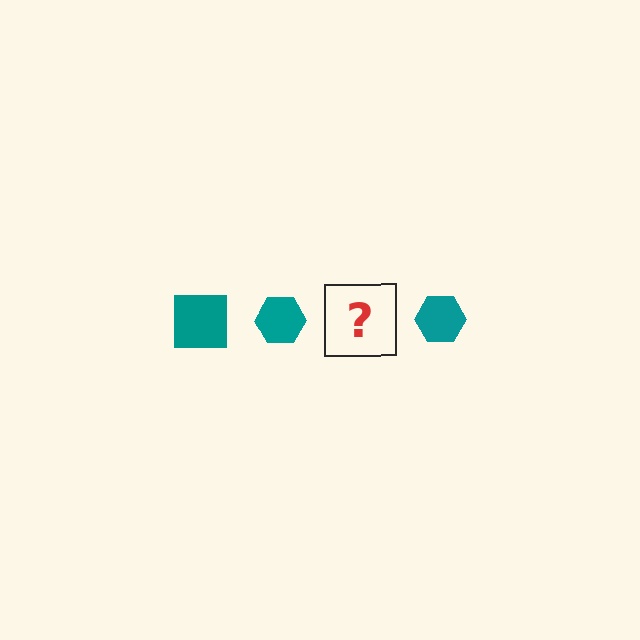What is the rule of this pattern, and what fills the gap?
The rule is that the pattern cycles through square, hexagon shapes in teal. The gap should be filled with a teal square.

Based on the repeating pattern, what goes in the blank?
The blank should be a teal square.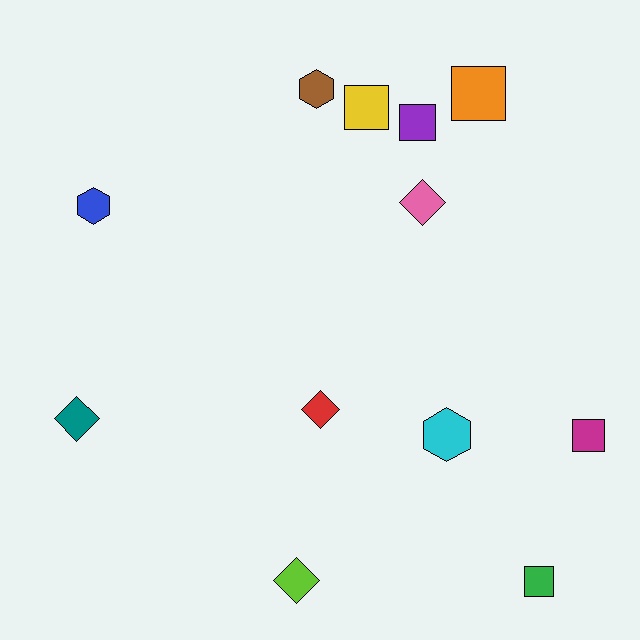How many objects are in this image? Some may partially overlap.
There are 12 objects.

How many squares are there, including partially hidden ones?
There are 5 squares.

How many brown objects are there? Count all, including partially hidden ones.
There is 1 brown object.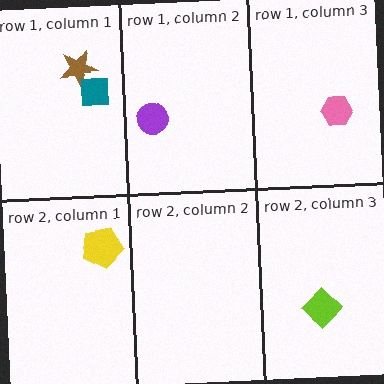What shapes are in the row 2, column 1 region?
The yellow pentagon.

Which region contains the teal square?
The row 1, column 1 region.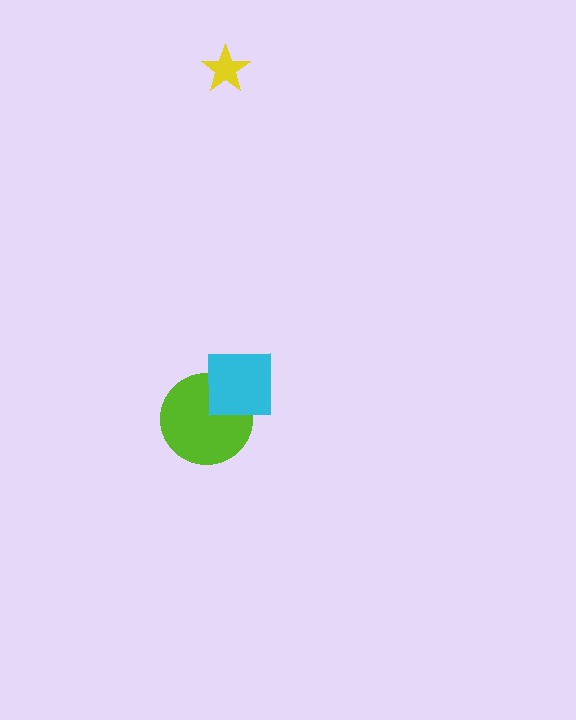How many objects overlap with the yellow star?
0 objects overlap with the yellow star.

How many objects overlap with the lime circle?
1 object overlaps with the lime circle.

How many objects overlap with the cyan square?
1 object overlaps with the cyan square.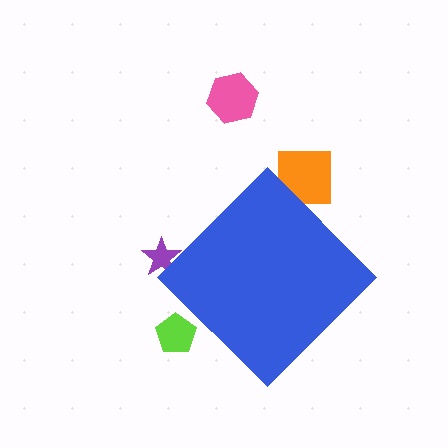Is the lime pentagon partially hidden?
Yes, the lime pentagon is partially hidden behind the blue diamond.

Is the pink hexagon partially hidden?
No, the pink hexagon is fully visible.